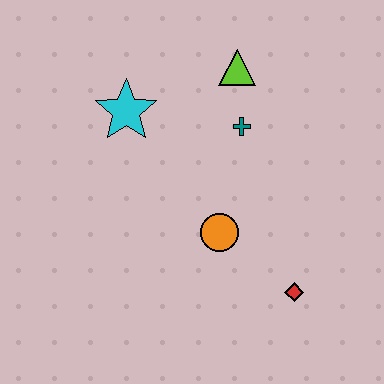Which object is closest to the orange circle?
The red diamond is closest to the orange circle.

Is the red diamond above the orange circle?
No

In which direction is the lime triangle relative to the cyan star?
The lime triangle is to the right of the cyan star.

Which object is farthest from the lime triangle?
The red diamond is farthest from the lime triangle.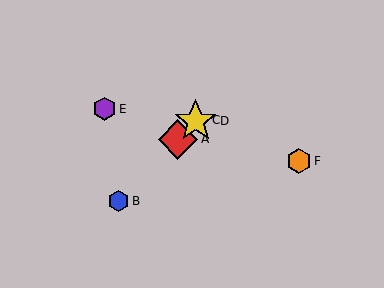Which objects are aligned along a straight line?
Objects A, B, C, D are aligned along a straight line.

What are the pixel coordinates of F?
Object F is at (299, 161).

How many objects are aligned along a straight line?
4 objects (A, B, C, D) are aligned along a straight line.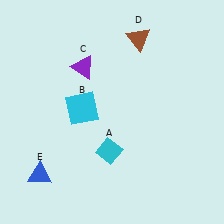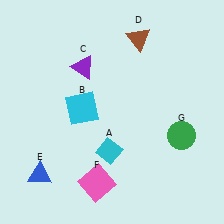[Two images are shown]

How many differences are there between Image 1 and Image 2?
There are 2 differences between the two images.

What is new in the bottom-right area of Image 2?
A green circle (G) was added in the bottom-right area of Image 2.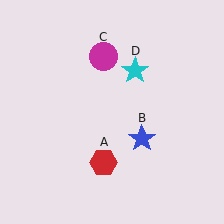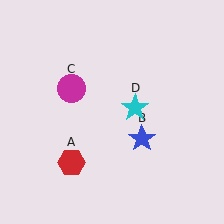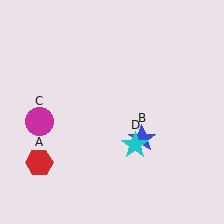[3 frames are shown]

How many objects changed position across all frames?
3 objects changed position: red hexagon (object A), magenta circle (object C), cyan star (object D).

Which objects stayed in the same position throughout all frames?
Blue star (object B) remained stationary.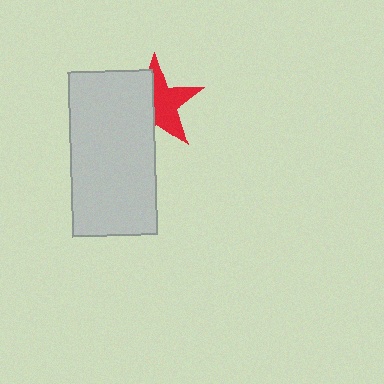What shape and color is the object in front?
The object in front is a light gray rectangle.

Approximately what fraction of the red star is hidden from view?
Roughly 46% of the red star is hidden behind the light gray rectangle.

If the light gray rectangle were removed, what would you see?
You would see the complete red star.